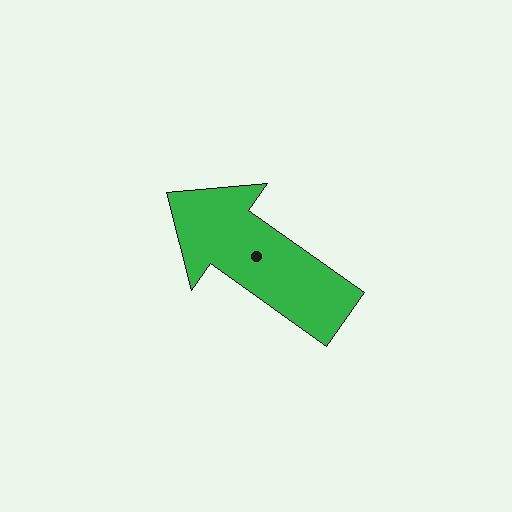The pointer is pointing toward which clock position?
Roughly 10 o'clock.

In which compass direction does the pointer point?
Northwest.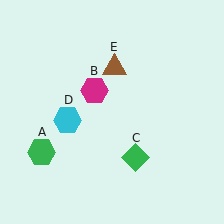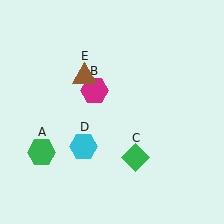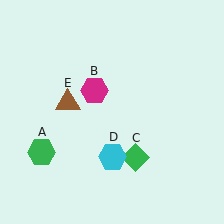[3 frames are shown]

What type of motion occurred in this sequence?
The cyan hexagon (object D), brown triangle (object E) rotated counterclockwise around the center of the scene.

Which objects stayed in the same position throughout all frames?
Green hexagon (object A) and magenta hexagon (object B) and green diamond (object C) remained stationary.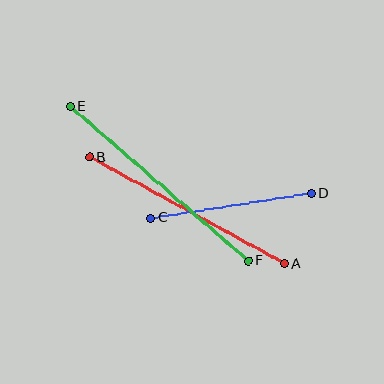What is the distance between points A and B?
The distance is approximately 222 pixels.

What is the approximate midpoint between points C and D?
The midpoint is at approximately (231, 206) pixels.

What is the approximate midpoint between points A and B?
The midpoint is at approximately (187, 211) pixels.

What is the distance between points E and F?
The distance is approximately 236 pixels.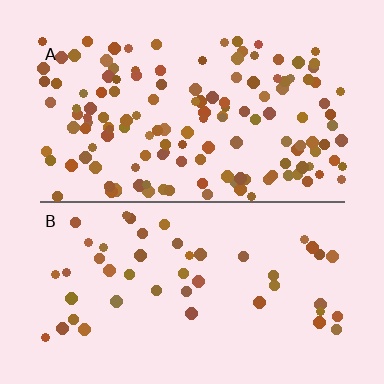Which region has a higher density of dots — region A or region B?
A (the top).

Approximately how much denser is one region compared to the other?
Approximately 3.0× — region A over region B.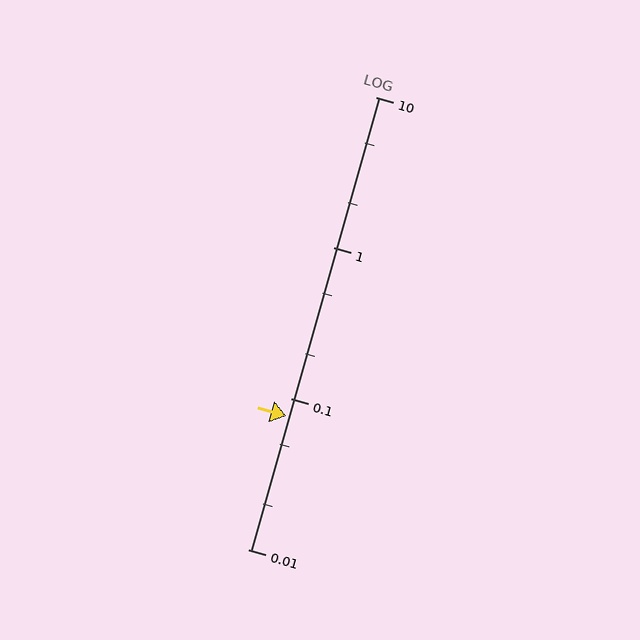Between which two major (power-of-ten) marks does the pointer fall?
The pointer is between 0.01 and 0.1.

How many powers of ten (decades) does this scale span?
The scale spans 3 decades, from 0.01 to 10.